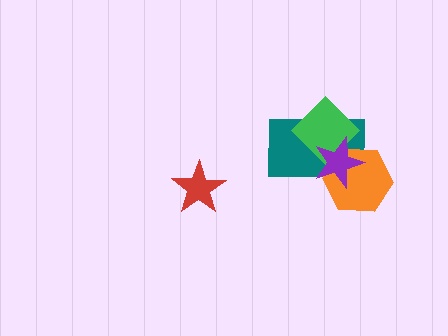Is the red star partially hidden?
No, no other shape covers it.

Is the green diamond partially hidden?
Yes, it is partially covered by another shape.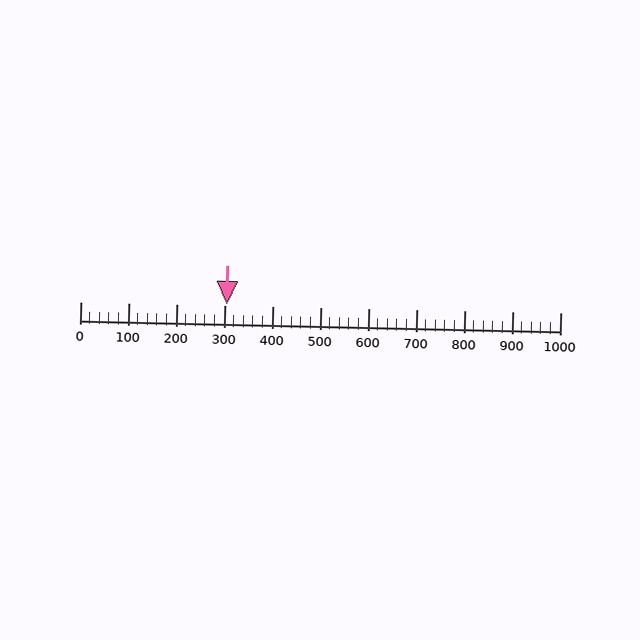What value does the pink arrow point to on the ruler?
The pink arrow points to approximately 304.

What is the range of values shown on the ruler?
The ruler shows values from 0 to 1000.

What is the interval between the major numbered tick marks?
The major tick marks are spaced 100 units apart.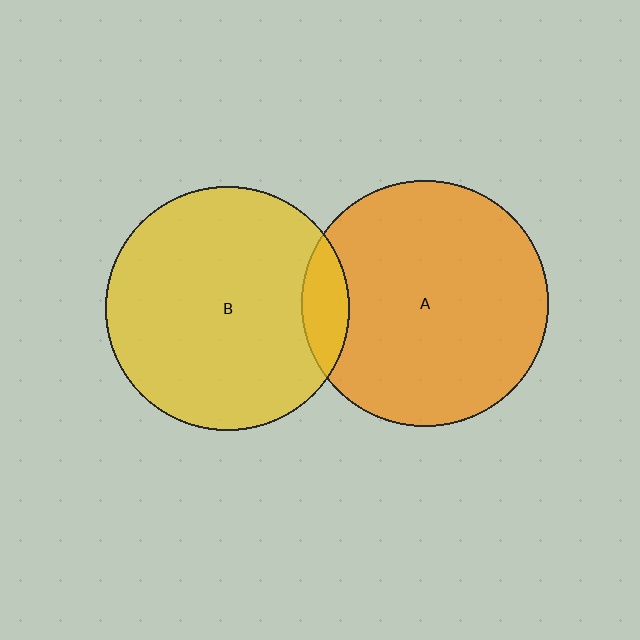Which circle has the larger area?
Circle A (orange).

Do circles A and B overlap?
Yes.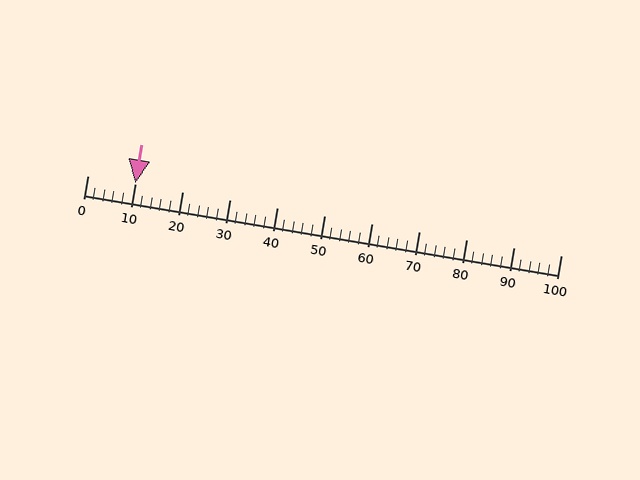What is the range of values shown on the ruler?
The ruler shows values from 0 to 100.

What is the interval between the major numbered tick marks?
The major tick marks are spaced 10 units apart.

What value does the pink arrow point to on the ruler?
The pink arrow points to approximately 10.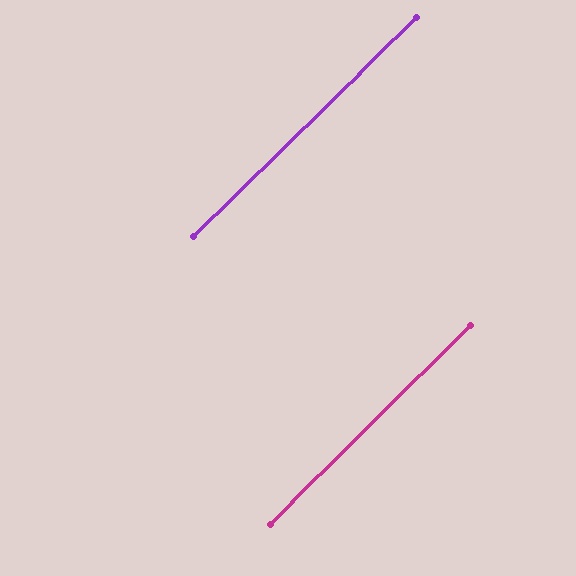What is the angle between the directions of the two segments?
Approximately 0 degrees.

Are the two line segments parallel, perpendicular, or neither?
Parallel — their directions differ by only 0.2°.